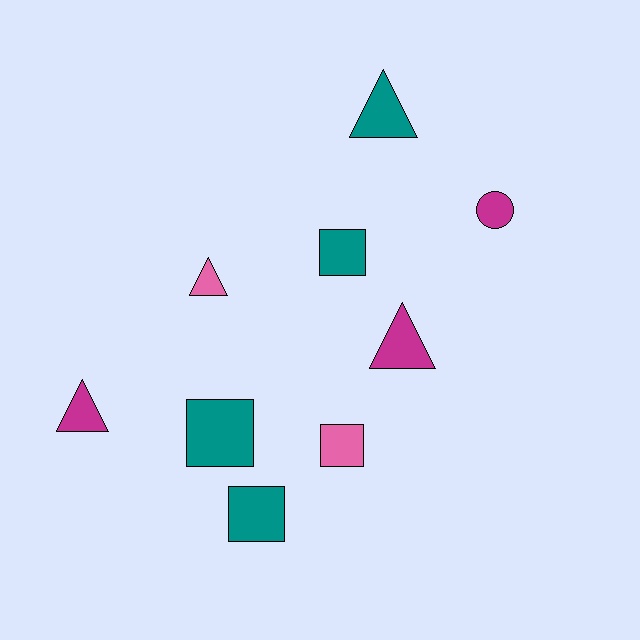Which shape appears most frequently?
Triangle, with 4 objects.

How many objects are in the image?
There are 9 objects.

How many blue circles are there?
There are no blue circles.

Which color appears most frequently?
Teal, with 4 objects.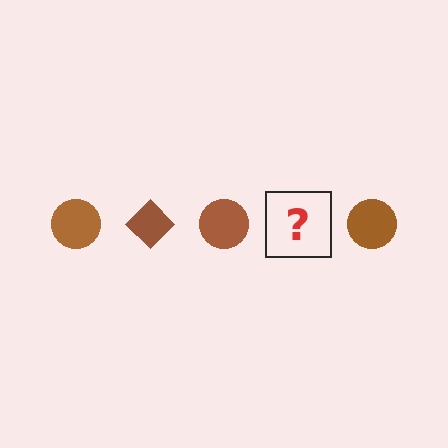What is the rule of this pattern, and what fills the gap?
The rule is that the pattern cycles through circle, diamond shapes in brown. The gap should be filled with a brown diamond.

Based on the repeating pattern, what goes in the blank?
The blank should be a brown diamond.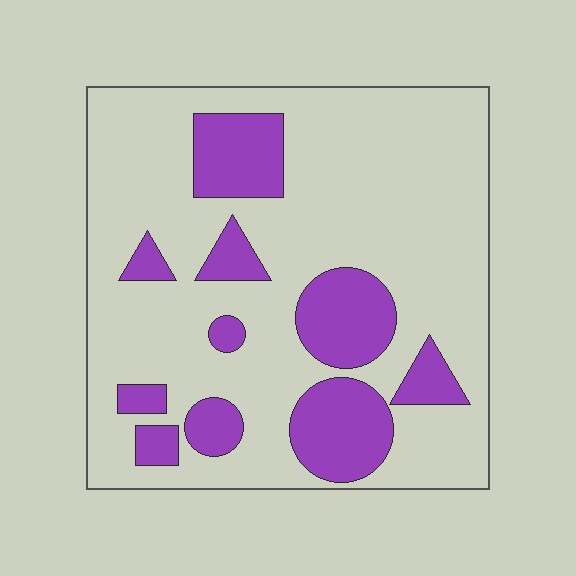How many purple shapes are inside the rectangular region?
10.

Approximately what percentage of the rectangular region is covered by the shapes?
Approximately 25%.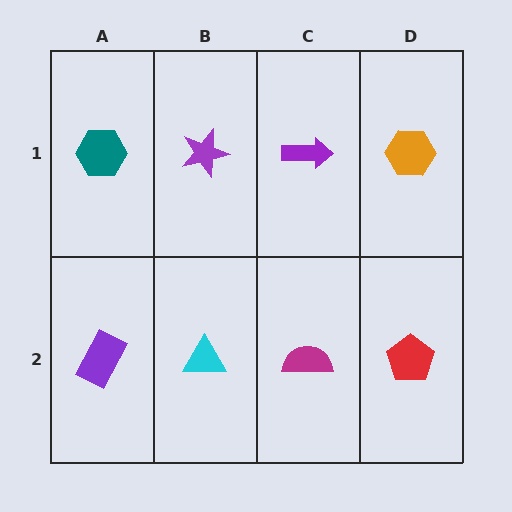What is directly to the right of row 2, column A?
A cyan triangle.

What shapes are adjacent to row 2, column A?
A teal hexagon (row 1, column A), a cyan triangle (row 2, column B).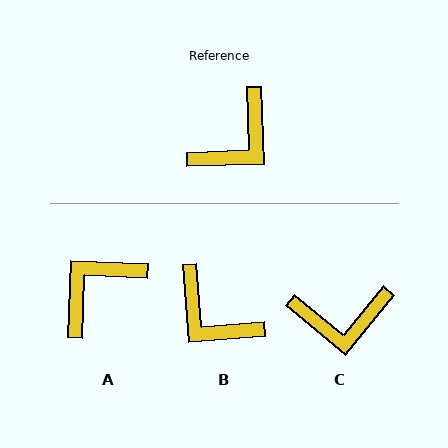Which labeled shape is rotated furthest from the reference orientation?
A, about 175 degrees away.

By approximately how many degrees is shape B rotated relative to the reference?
Approximately 87 degrees clockwise.